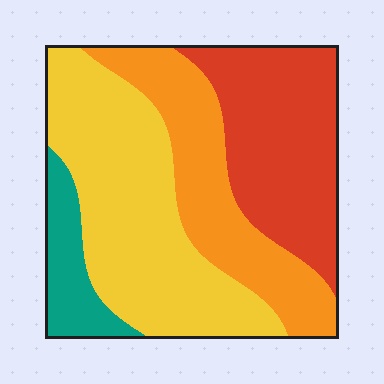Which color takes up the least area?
Teal, at roughly 10%.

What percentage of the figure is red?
Red covers roughly 30% of the figure.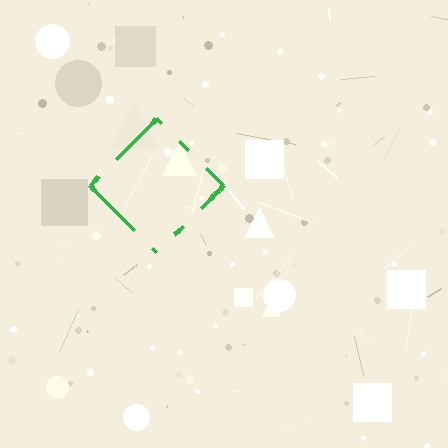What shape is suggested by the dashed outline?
The dashed outline suggests a diamond.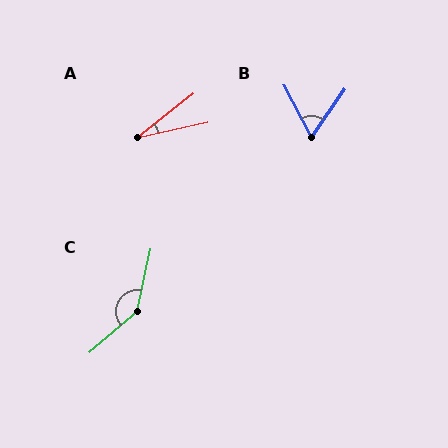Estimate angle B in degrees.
Approximately 62 degrees.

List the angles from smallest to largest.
A (25°), B (62°), C (143°).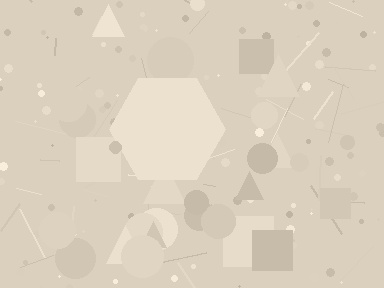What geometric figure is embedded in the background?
A hexagon is embedded in the background.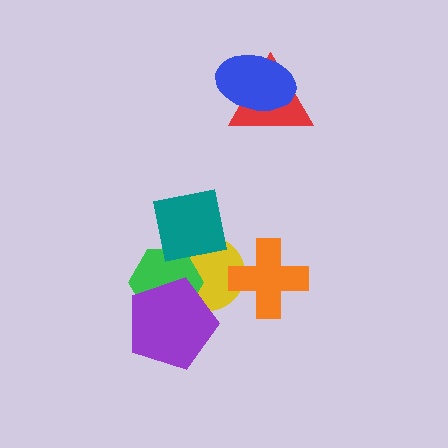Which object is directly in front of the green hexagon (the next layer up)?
The teal square is directly in front of the green hexagon.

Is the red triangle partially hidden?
Yes, it is partially covered by another shape.